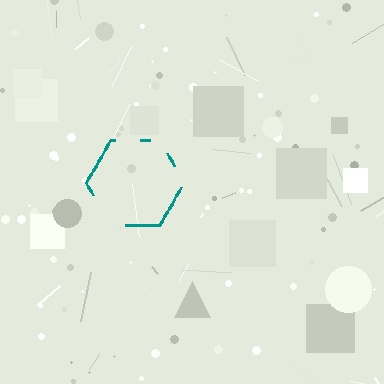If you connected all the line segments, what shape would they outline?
They would outline a hexagon.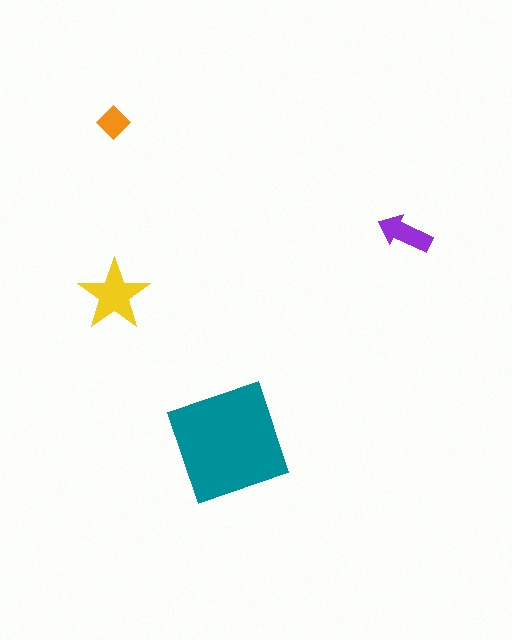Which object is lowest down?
The teal square is bottommost.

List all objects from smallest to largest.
The orange diamond, the purple arrow, the yellow star, the teal square.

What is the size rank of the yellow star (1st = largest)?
2nd.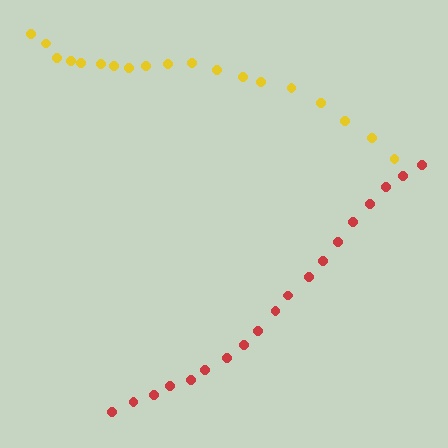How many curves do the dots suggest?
There are 2 distinct paths.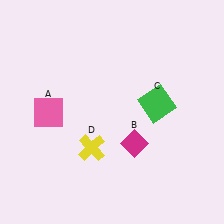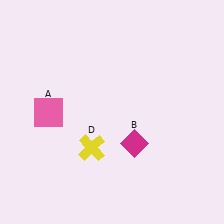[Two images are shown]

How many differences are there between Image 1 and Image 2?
There is 1 difference between the two images.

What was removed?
The green square (C) was removed in Image 2.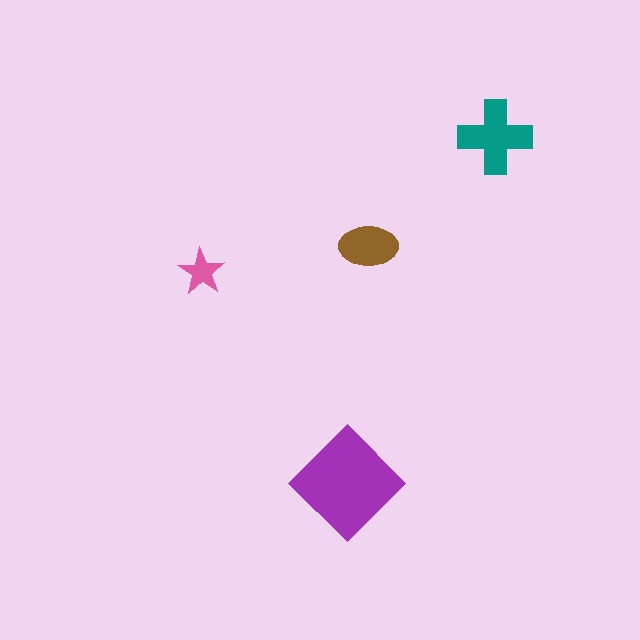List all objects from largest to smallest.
The purple diamond, the teal cross, the brown ellipse, the pink star.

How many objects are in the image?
There are 4 objects in the image.